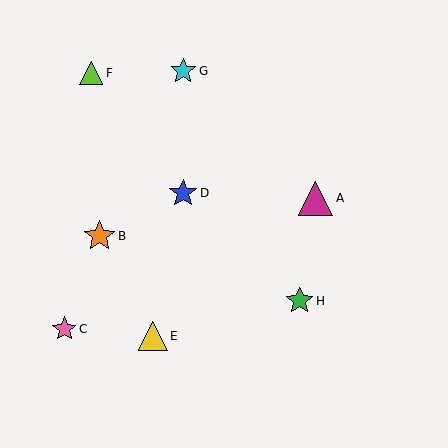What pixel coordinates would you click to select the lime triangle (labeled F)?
Click at (91, 73) to select the lime triangle F.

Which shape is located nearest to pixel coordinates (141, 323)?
The yellow triangle (labeled E) at (153, 336) is nearest to that location.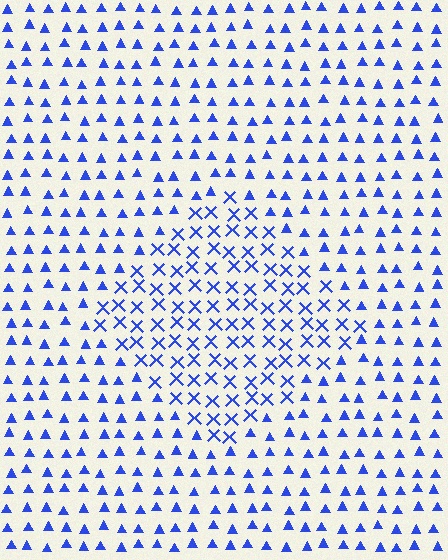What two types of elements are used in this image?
The image uses X marks inside the diamond region and triangles outside it.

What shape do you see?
I see a diamond.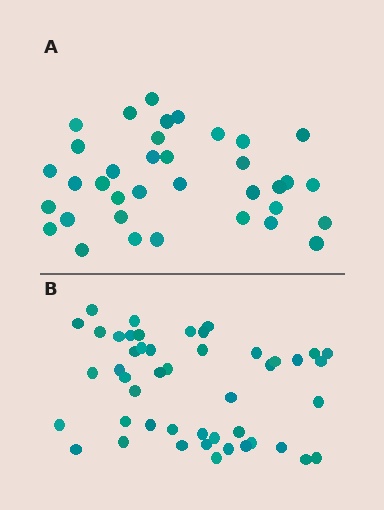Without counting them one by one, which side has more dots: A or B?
Region B (the bottom region) has more dots.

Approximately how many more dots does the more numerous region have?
Region B has roughly 12 or so more dots than region A.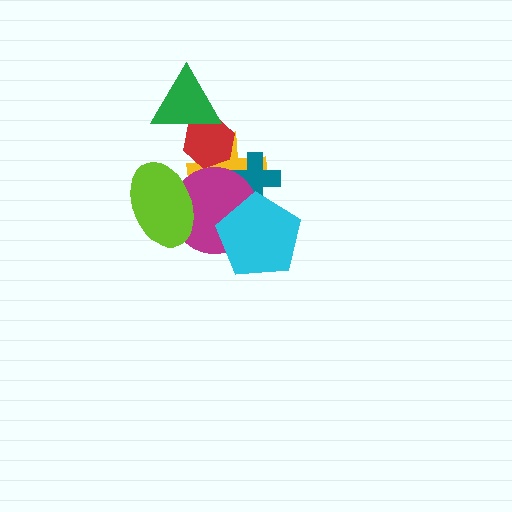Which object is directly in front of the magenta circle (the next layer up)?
The cyan pentagon is directly in front of the magenta circle.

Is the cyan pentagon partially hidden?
No, no other shape covers it.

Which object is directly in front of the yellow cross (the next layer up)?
The teal cross is directly in front of the yellow cross.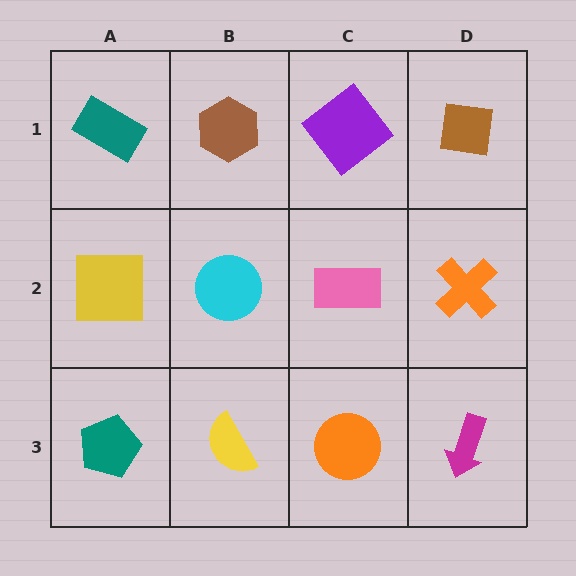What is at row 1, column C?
A purple diamond.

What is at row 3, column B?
A yellow semicircle.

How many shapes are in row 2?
4 shapes.